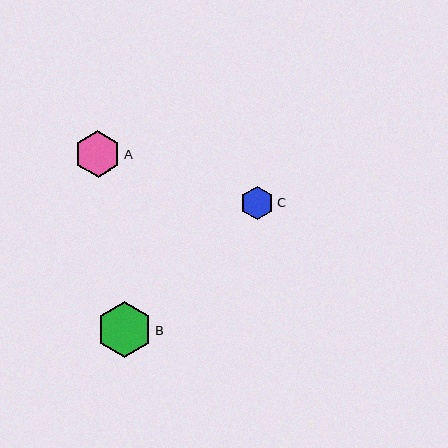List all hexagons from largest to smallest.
From largest to smallest: B, A, C.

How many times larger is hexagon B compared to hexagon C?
Hexagon B is approximately 1.7 times the size of hexagon C.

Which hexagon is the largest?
Hexagon B is the largest with a size of approximately 56 pixels.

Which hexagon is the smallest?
Hexagon C is the smallest with a size of approximately 33 pixels.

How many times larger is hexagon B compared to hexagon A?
Hexagon B is approximately 1.2 times the size of hexagon A.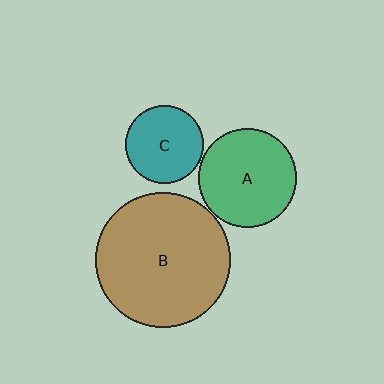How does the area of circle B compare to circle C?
Approximately 3.0 times.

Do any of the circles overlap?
No, none of the circles overlap.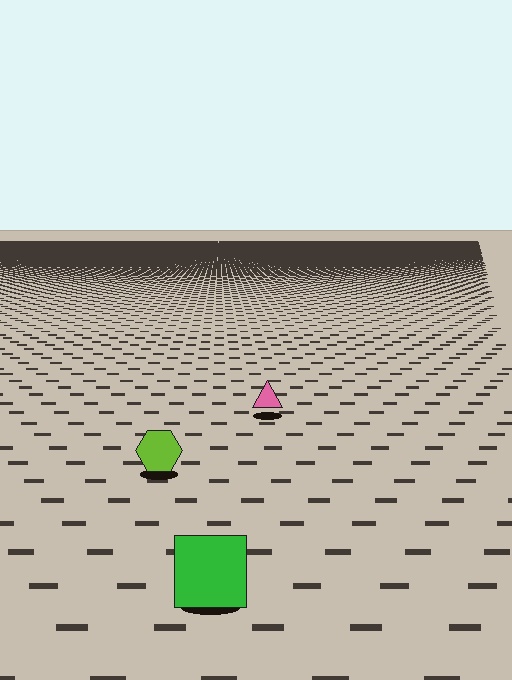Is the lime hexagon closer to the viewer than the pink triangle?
Yes. The lime hexagon is closer — you can tell from the texture gradient: the ground texture is coarser near it.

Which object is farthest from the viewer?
The pink triangle is farthest from the viewer. It appears smaller and the ground texture around it is denser.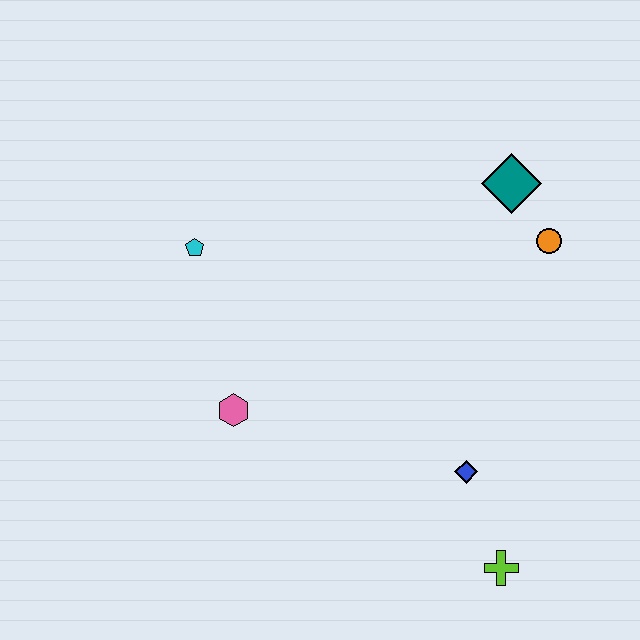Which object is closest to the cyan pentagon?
The pink hexagon is closest to the cyan pentagon.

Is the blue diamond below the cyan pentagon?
Yes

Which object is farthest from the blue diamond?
The cyan pentagon is farthest from the blue diamond.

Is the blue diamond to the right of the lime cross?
No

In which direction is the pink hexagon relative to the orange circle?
The pink hexagon is to the left of the orange circle.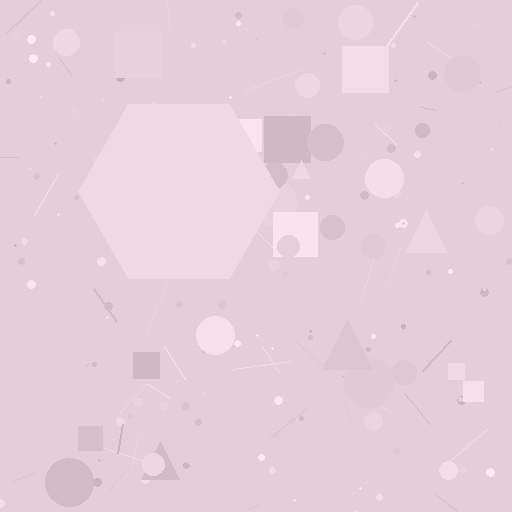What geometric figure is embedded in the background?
A hexagon is embedded in the background.